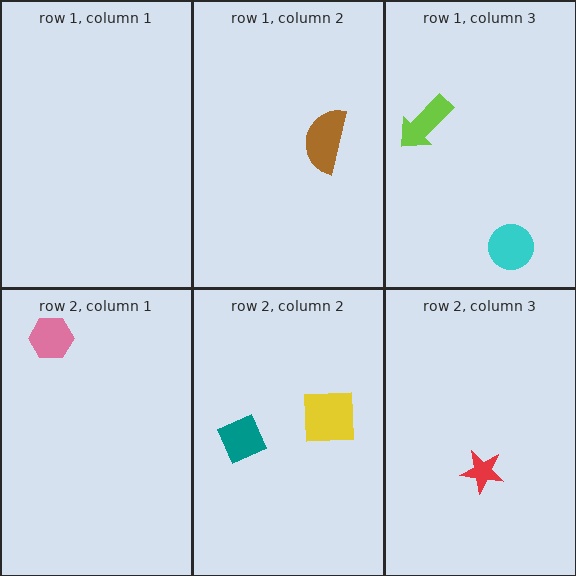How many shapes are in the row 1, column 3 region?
2.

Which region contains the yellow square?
The row 2, column 2 region.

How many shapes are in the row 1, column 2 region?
1.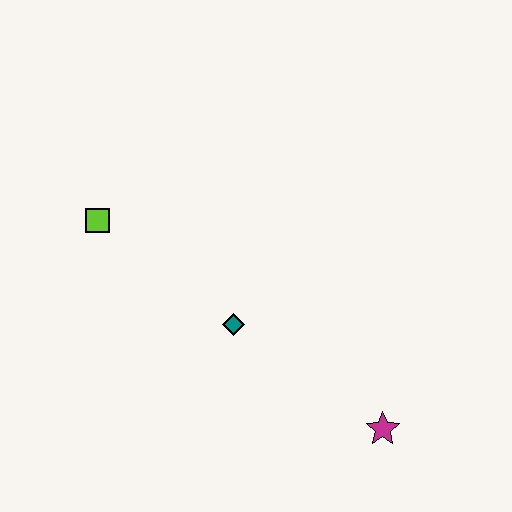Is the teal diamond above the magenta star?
Yes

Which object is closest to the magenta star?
The teal diamond is closest to the magenta star.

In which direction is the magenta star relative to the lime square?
The magenta star is to the right of the lime square.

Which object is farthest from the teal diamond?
The magenta star is farthest from the teal diamond.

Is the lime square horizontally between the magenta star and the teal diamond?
No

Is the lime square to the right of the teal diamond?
No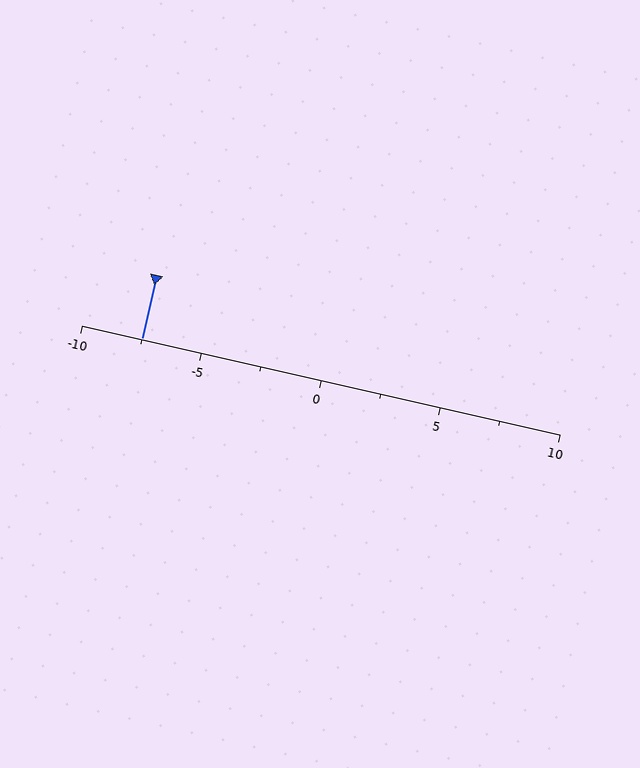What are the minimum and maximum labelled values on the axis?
The axis runs from -10 to 10.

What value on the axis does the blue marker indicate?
The marker indicates approximately -7.5.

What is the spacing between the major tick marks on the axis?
The major ticks are spaced 5 apart.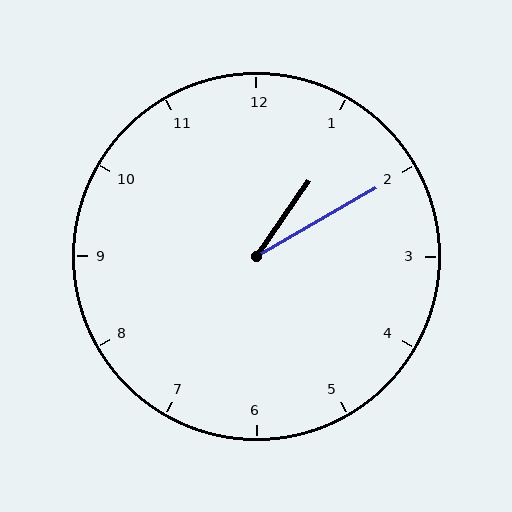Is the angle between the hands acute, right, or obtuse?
It is acute.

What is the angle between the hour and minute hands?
Approximately 25 degrees.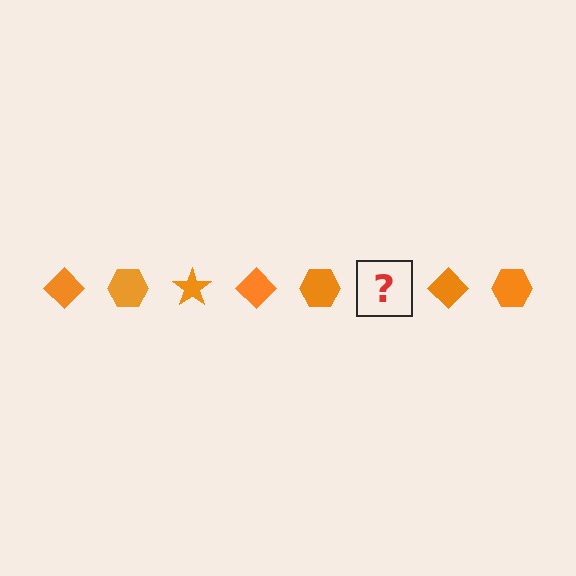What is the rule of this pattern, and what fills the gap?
The rule is that the pattern cycles through diamond, hexagon, star shapes in orange. The gap should be filled with an orange star.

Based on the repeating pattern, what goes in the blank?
The blank should be an orange star.